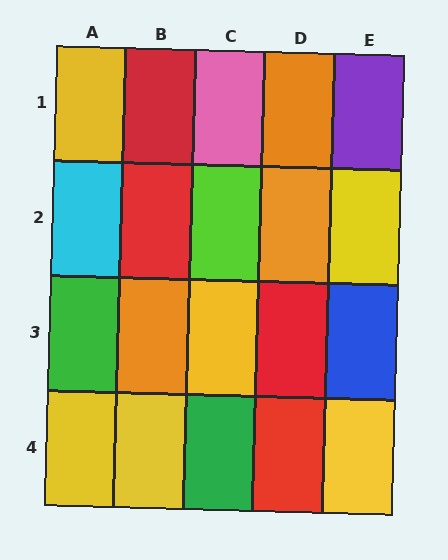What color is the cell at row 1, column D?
Orange.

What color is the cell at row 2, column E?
Yellow.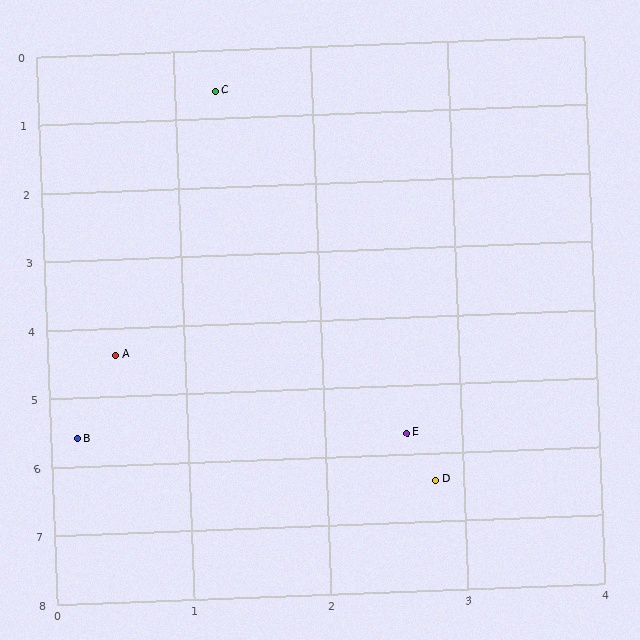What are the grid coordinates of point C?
Point C is at approximately (1.3, 0.6).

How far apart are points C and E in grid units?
Points C and E are about 5.3 grid units apart.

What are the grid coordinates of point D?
Point D is at approximately (2.8, 6.4).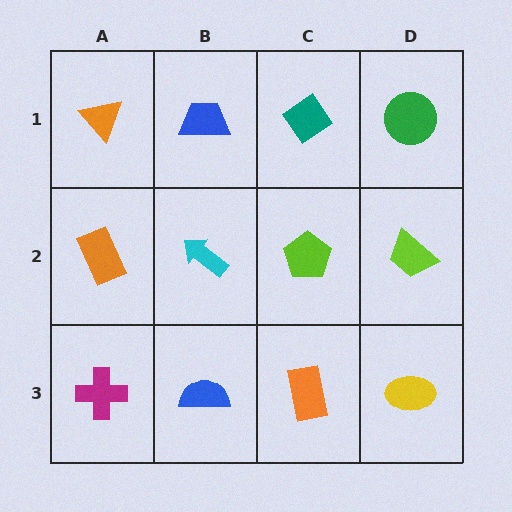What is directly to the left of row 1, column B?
An orange triangle.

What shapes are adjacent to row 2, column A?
An orange triangle (row 1, column A), a magenta cross (row 3, column A), a cyan arrow (row 2, column B).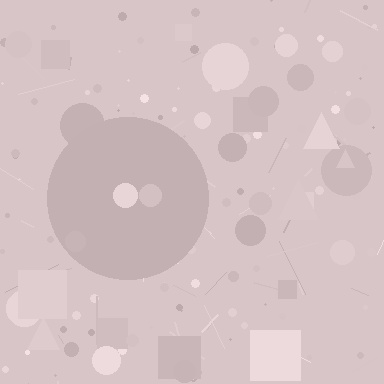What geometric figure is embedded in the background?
A circle is embedded in the background.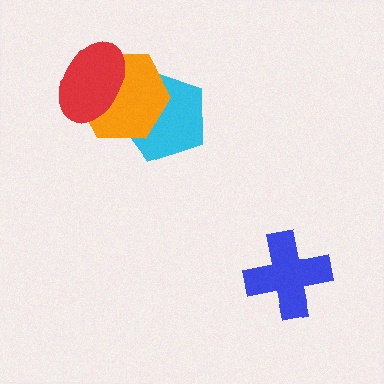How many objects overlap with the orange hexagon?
2 objects overlap with the orange hexagon.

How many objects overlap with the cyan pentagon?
2 objects overlap with the cyan pentagon.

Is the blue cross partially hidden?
No, no other shape covers it.